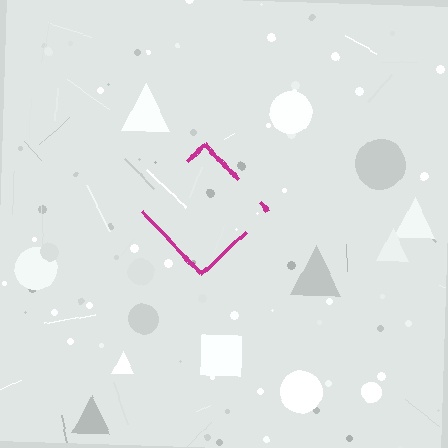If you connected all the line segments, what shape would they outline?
They would outline a diamond.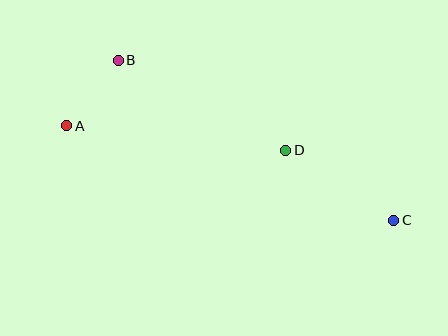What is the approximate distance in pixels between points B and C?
The distance between B and C is approximately 319 pixels.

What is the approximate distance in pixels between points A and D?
The distance between A and D is approximately 220 pixels.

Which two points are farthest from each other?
Points A and C are farthest from each other.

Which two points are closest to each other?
Points A and B are closest to each other.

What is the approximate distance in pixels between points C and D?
The distance between C and D is approximately 129 pixels.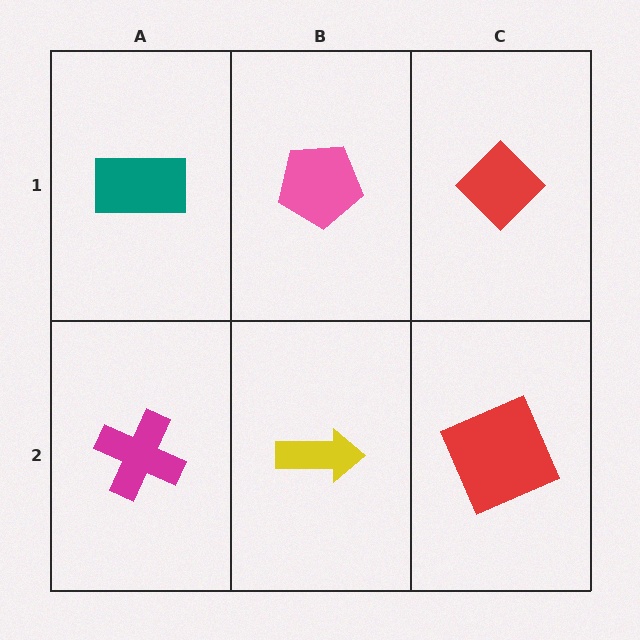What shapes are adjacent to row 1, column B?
A yellow arrow (row 2, column B), a teal rectangle (row 1, column A), a red diamond (row 1, column C).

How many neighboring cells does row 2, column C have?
2.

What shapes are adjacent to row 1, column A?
A magenta cross (row 2, column A), a pink pentagon (row 1, column B).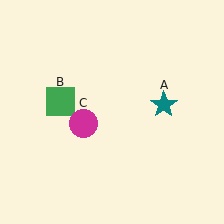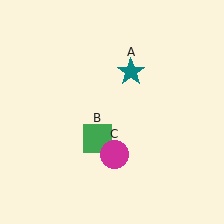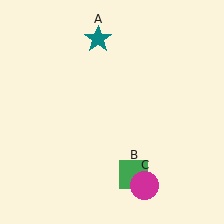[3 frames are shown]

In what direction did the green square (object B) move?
The green square (object B) moved down and to the right.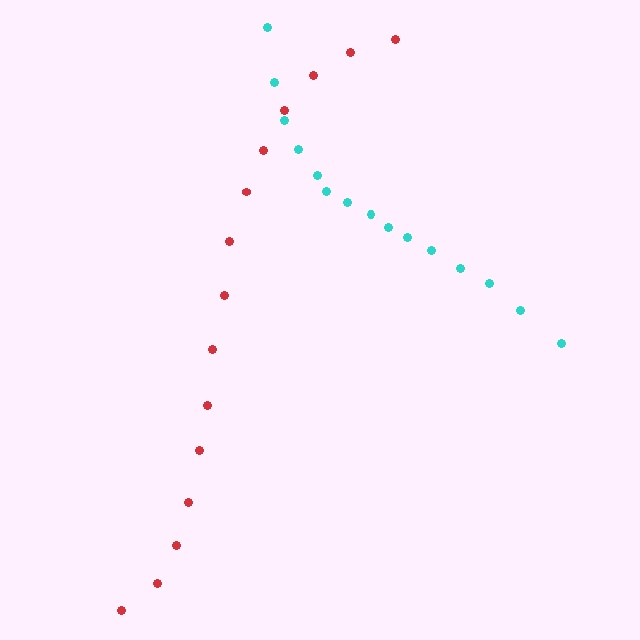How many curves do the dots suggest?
There are 2 distinct paths.